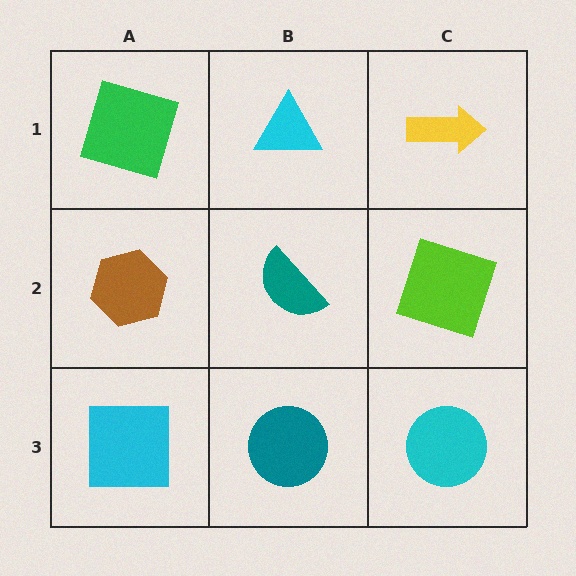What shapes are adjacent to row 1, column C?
A lime square (row 2, column C), a cyan triangle (row 1, column B).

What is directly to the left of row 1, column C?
A cyan triangle.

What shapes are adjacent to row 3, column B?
A teal semicircle (row 2, column B), a cyan square (row 3, column A), a cyan circle (row 3, column C).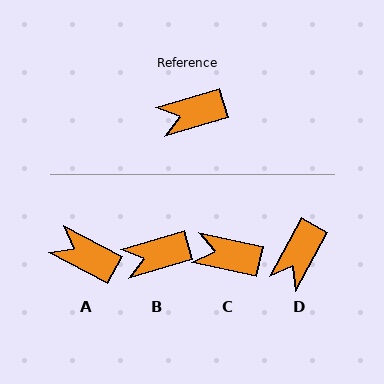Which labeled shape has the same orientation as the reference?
B.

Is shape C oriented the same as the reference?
No, it is off by about 28 degrees.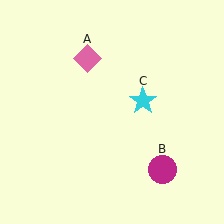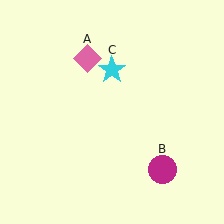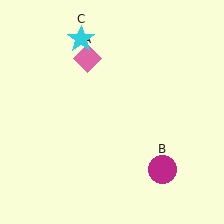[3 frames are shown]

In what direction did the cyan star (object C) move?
The cyan star (object C) moved up and to the left.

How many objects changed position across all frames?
1 object changed position: cyan star (object C).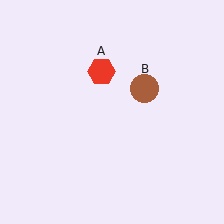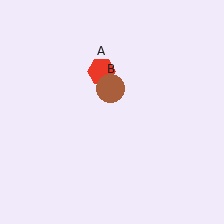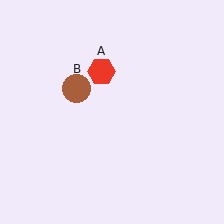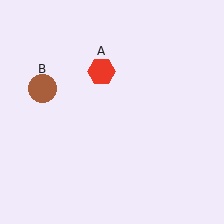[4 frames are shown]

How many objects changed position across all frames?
1 object changed position: brown circle (object B).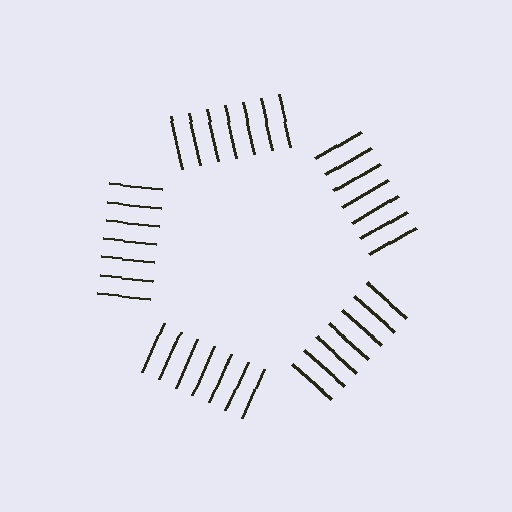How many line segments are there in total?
35 — 7 along each of the 5 edges.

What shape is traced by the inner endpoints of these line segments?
An illusory pentagon — the line segments terminate on its edges but no continuous stroke is drawn.